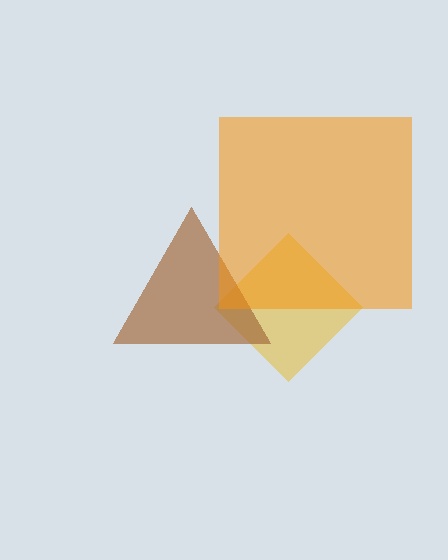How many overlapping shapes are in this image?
There are 3 overlapping shapes in the image.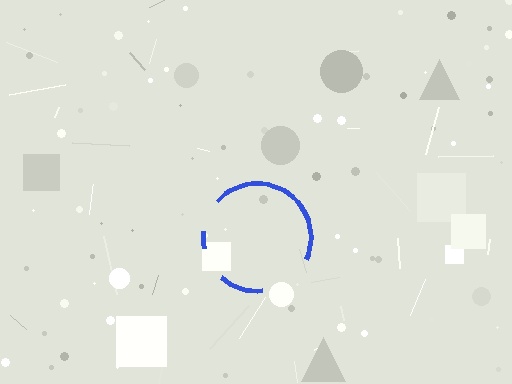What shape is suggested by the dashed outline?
The dashed outline suggests a circle.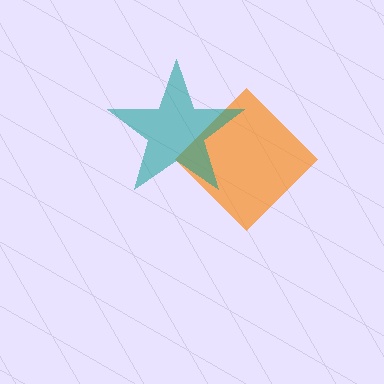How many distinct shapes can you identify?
There are 2 distinct shapes: an orange diamond, a teal star.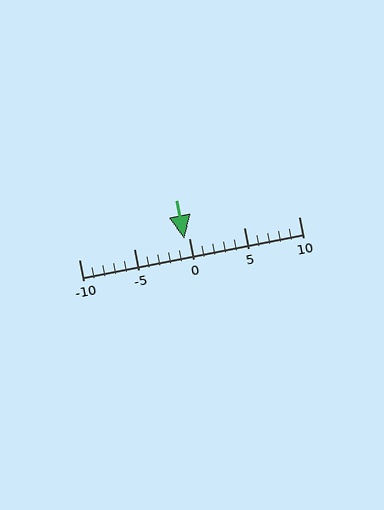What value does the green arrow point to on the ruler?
The green arrow points to approximately 0.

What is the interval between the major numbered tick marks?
The major tick marks are spaced 5 units apart.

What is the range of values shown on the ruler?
The ruler shows values from -10 to 10.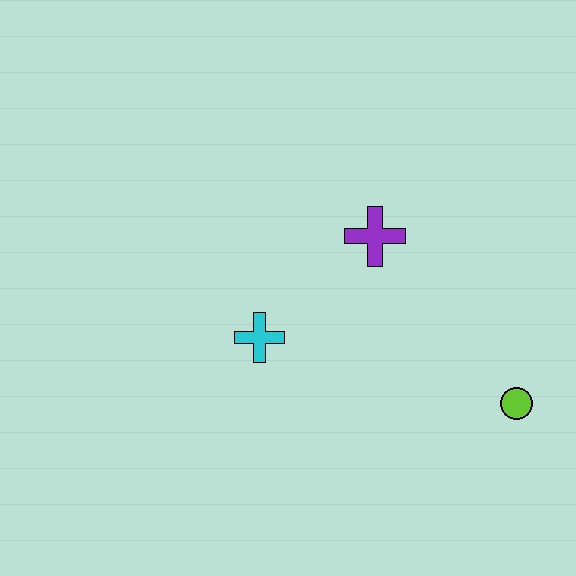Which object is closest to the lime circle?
The purple cross is closest to the lime circle.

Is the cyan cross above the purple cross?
No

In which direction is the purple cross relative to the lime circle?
The purple cross is above the lime circle.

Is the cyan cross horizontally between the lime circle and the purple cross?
No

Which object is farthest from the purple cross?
The lime circle is farthest from the purple cross.